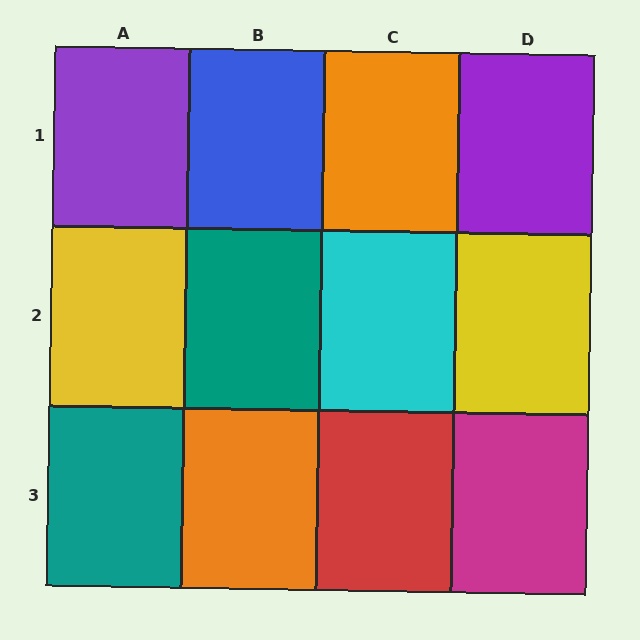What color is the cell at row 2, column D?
Yellow.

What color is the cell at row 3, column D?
Magenta.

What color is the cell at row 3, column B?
Orange.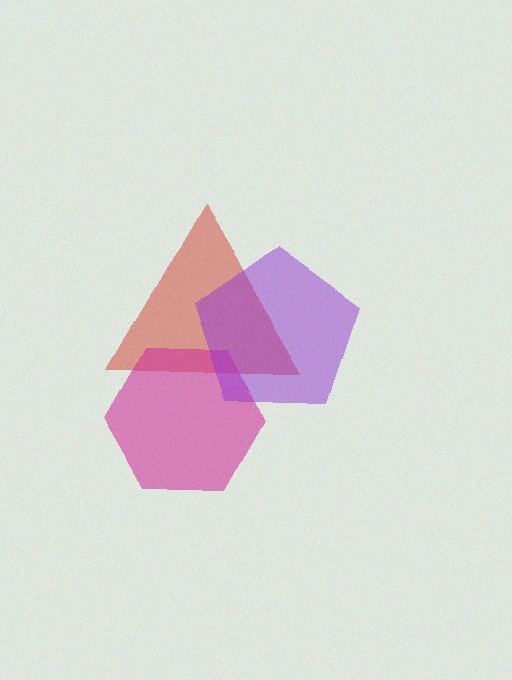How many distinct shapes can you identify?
There are 3 distinct shapes: a red triangle, a magenta hexagon, a purple pentagon.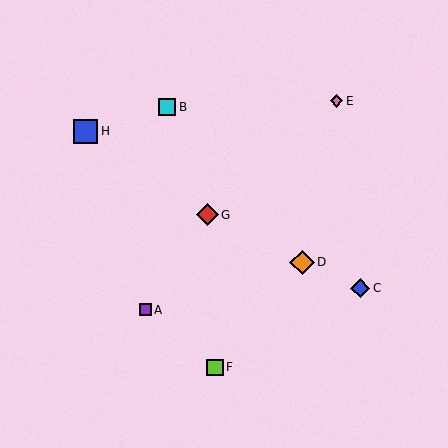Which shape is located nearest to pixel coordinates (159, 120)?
The cyan square (labeled B) at (167, 107) is nearest to that location.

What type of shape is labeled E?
Shape E is a pink diamond.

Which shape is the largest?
The orange diamond (labeled D) is the largest.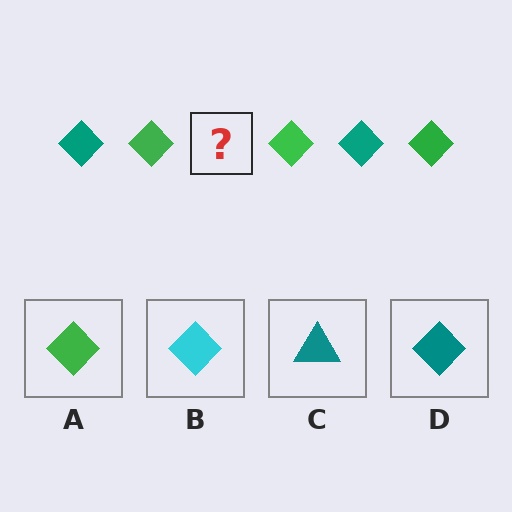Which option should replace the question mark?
Option D.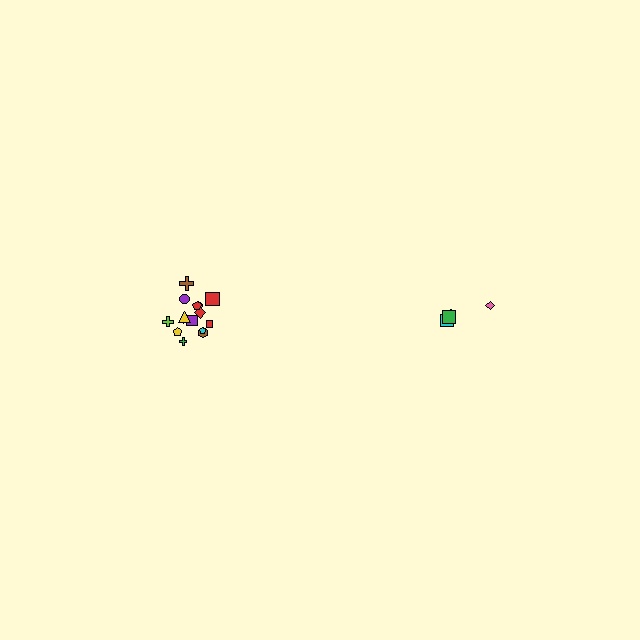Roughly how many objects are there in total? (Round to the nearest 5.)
Roughly 20 objects in total.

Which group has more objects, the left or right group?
The left group.